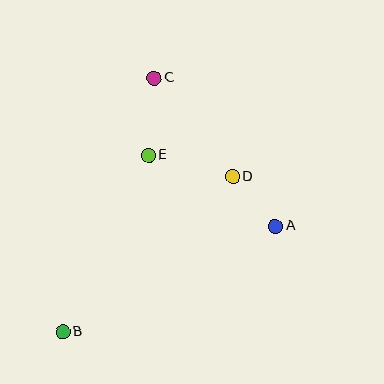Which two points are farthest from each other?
Points B and C are farthest from each other.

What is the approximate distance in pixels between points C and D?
The distance between C and D is approximately 127 pixels.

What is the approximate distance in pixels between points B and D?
The distance between B and D is approximately 230 pixels.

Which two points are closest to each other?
Points A and D are closest to each other.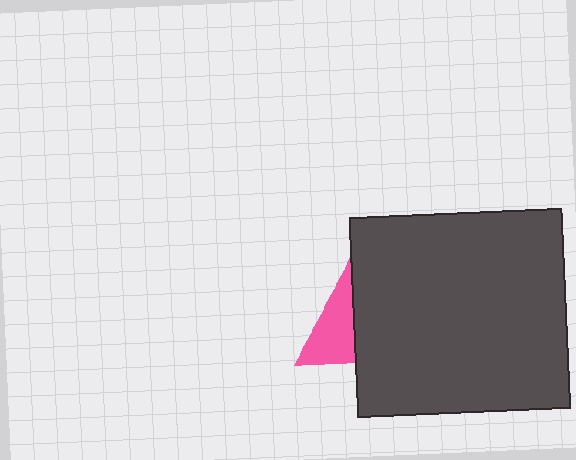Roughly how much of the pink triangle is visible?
A small part of it is visible (roughly 44%).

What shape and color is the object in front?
The object in front is a dark gray rectangle.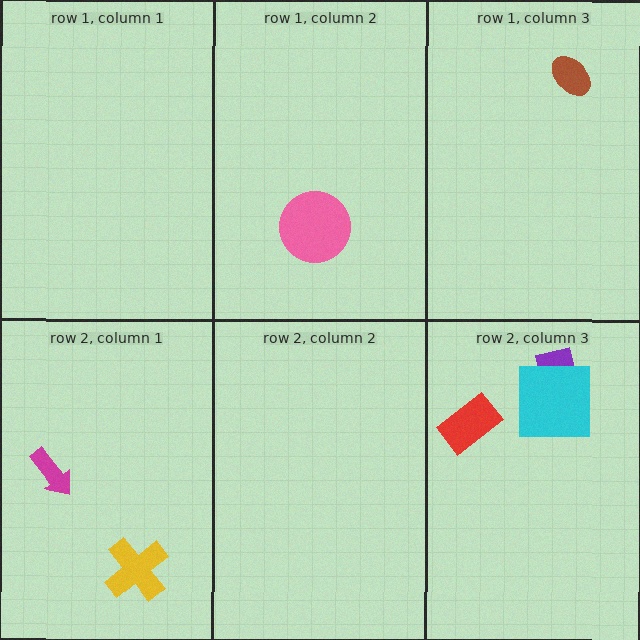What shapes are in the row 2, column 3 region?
The red rectangle, the purple square, the cyan square.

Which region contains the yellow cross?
The row 2, column 1 region.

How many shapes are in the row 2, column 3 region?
3.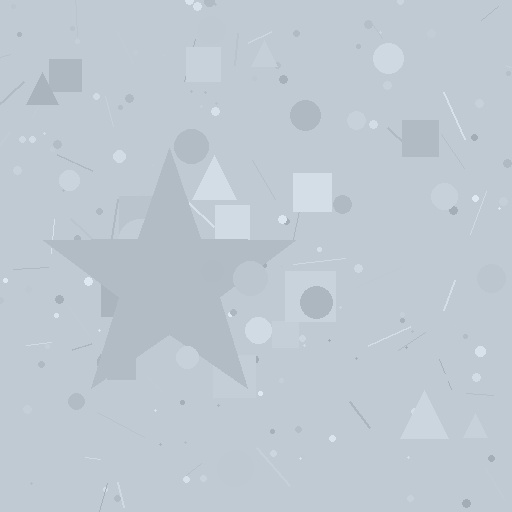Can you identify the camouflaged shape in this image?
The camouflaged shape is a star.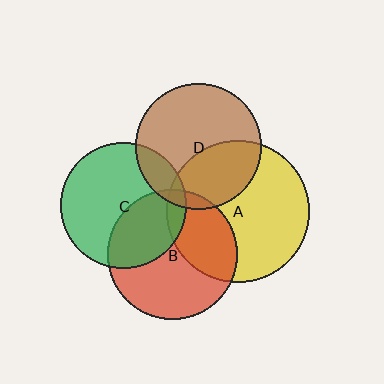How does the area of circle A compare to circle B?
Approximately 1.2 times.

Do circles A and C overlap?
Yes.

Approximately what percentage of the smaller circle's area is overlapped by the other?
Approximately 10%.